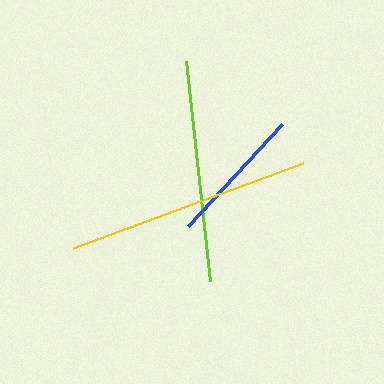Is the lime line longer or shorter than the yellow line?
The yellow line is longer than the lime line.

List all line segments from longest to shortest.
From longest to shortest: yellow, lime, blue.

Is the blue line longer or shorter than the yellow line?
The yellow line is longer than the blue line.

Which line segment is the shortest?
The blue line is the shortest at approximately 140 pixels.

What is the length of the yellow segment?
The yellow segment is approximately 245 pixels long.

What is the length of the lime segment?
The lime segment is approximately 220 pixels long.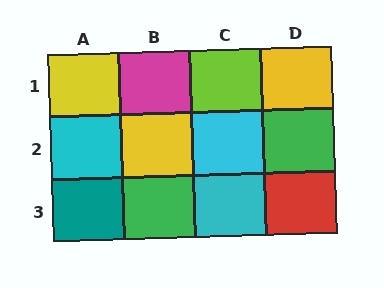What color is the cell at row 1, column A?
Yellow.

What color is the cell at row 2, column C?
Cyan.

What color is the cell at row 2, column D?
Green.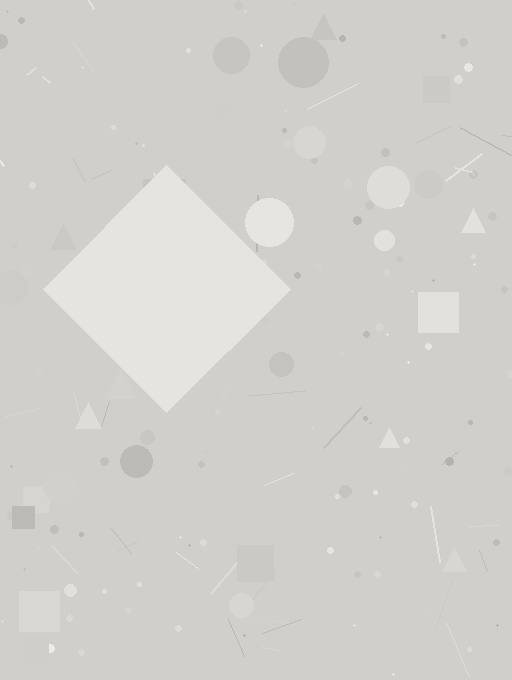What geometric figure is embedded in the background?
A diamond is embedded in the background.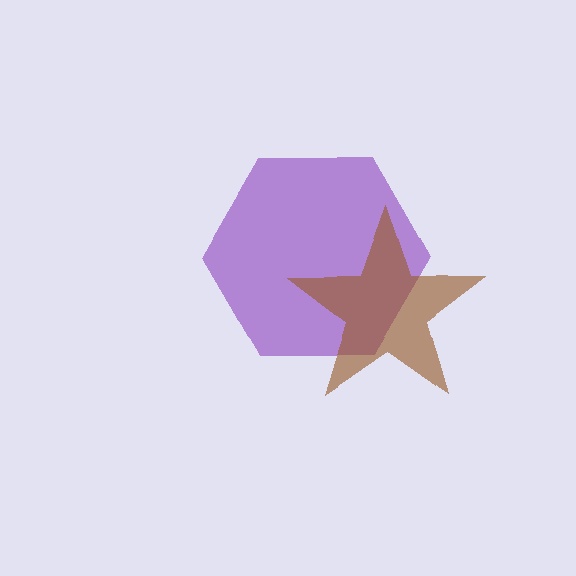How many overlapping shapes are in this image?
There are 2 overlapping shapes in the image.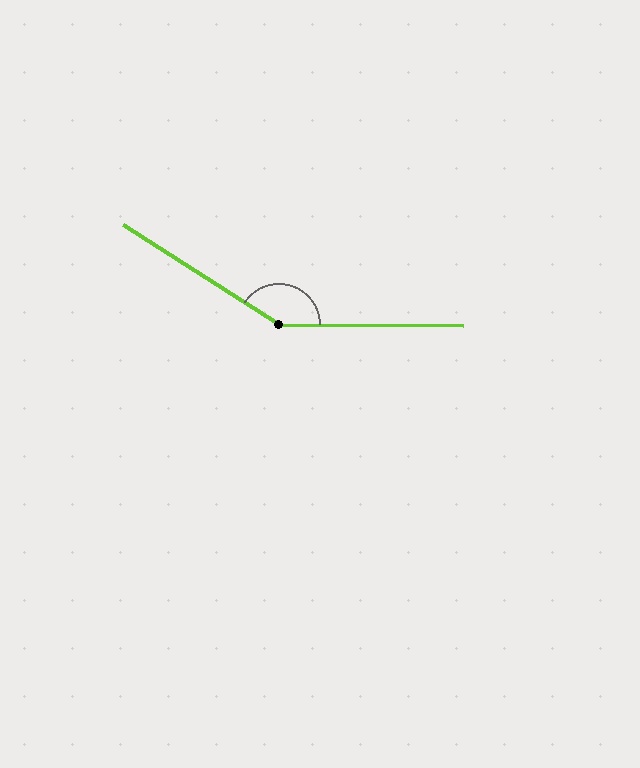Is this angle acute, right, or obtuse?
It is obtuse.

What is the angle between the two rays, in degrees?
Approximately 148 degrees.